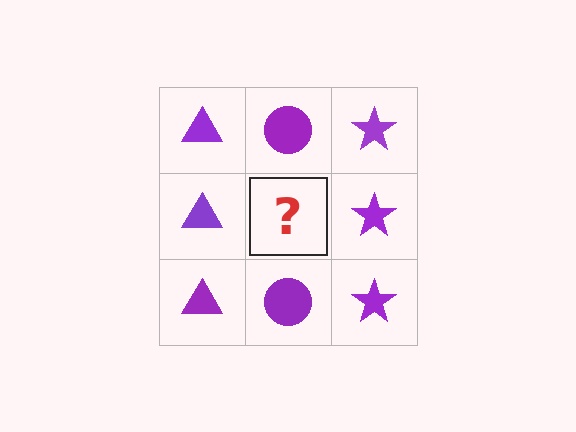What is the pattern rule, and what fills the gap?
The rule is that each column has a consistent shape. The gap should be filled with a purple circle.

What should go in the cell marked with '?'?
The missing cell should contain a purple circle.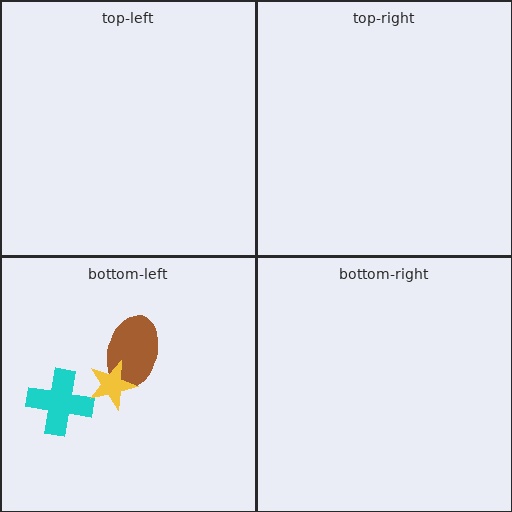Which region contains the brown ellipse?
The bottom-left region.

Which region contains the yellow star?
The bottom-left region.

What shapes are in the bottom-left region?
The cyan cross, the brown ellipse, the yellow star.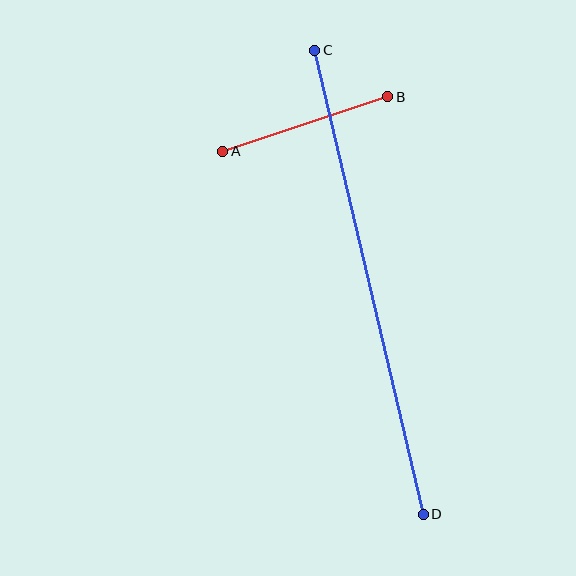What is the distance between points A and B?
The distance is approximately 174 pixels.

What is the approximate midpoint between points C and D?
The midpoint is at approximately (369, 282) pixels.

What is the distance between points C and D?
The distance is approximately 477 pixels.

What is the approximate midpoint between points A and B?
The midpoint is at approximately (305, 124) pixels.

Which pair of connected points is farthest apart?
Points C and D are farthest apart.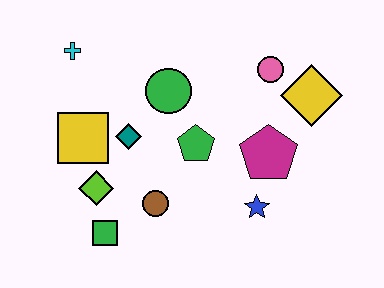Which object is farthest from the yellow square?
The yellow diamond is farthest from the yellow square.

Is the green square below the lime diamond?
Yes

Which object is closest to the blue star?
The magenta pentagon is closest to the blue star.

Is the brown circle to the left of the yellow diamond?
Yes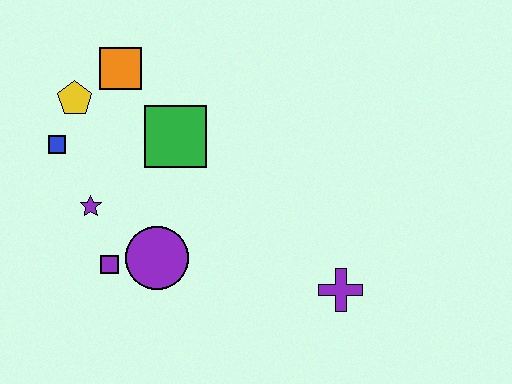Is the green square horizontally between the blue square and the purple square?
No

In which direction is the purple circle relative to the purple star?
The purple circle is to the right of the purple star.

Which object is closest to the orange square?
The yellow pentagon is closest to the orange square.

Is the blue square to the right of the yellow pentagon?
No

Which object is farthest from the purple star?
The purple cross is farthest from the purple star.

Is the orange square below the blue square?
No